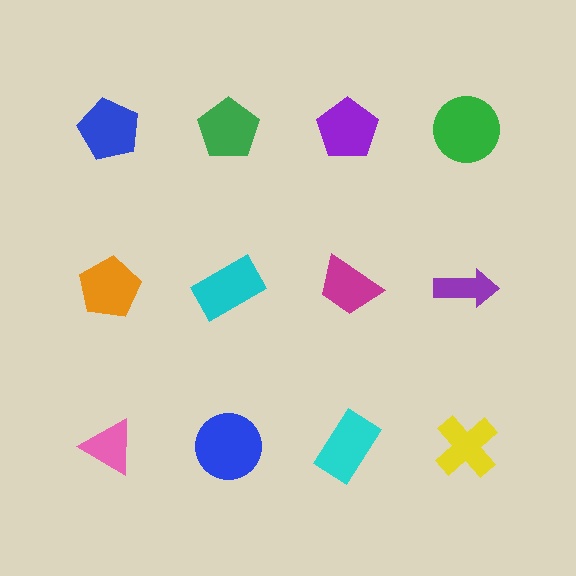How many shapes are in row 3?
4 shapes.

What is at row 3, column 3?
A cyan rectangle.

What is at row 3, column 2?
A blue circle.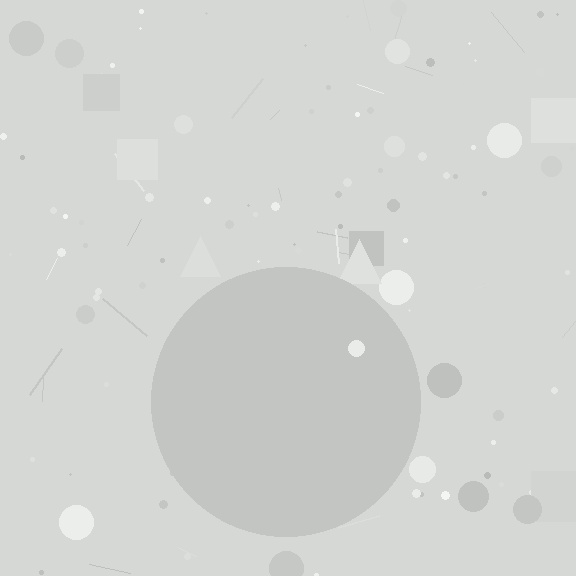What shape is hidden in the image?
A circle is hidden in the image.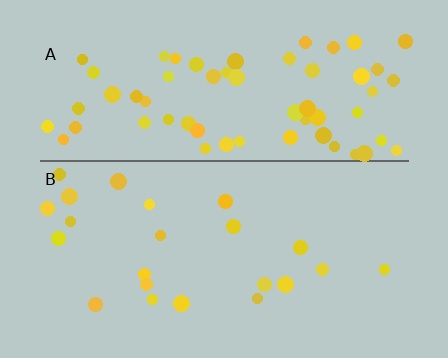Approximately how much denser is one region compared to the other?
Approximately 2.9× — region A over region B.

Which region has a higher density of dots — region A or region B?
A (the top).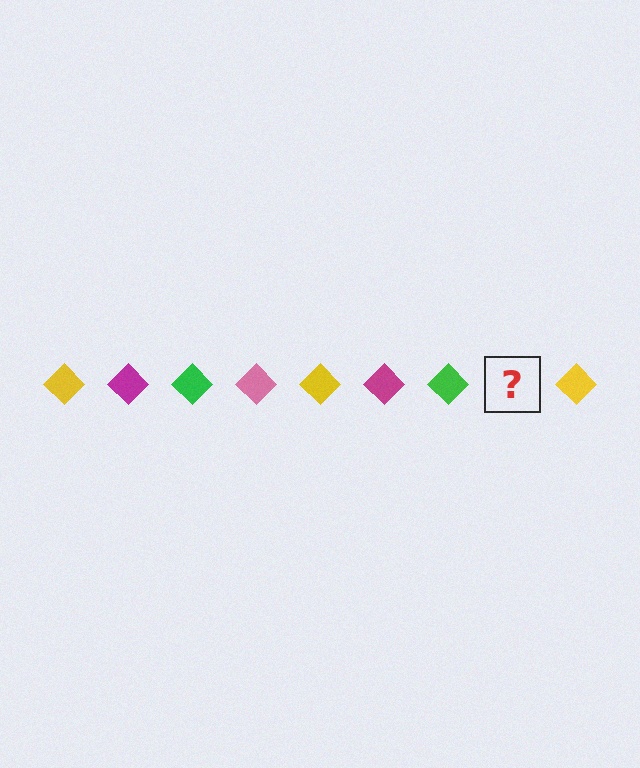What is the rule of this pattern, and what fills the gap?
The rule is that the pattern cycles through yellow, magenta, green, pink diamonds. The gap should be filled with a pink diamond.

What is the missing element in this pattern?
The missing element is a pink diamond.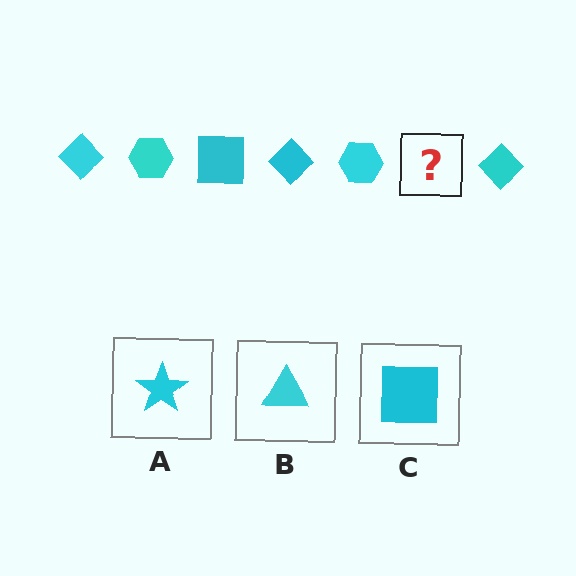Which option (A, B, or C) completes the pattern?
C.